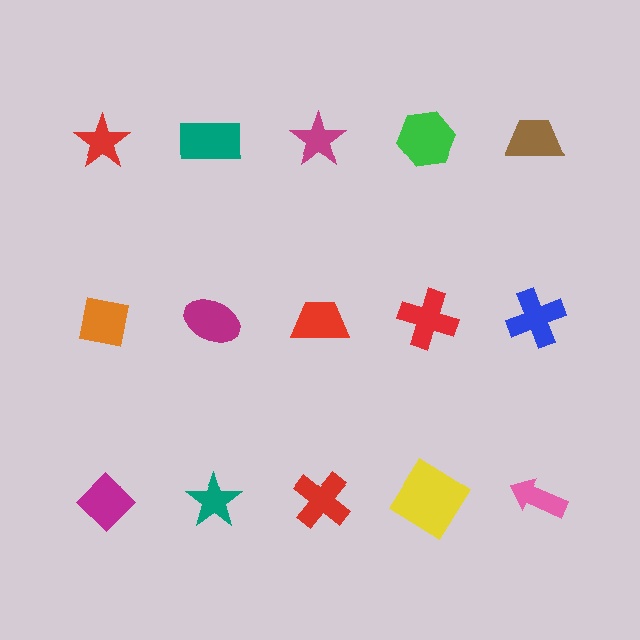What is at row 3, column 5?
A pink arrow.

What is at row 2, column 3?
A red trapezoid.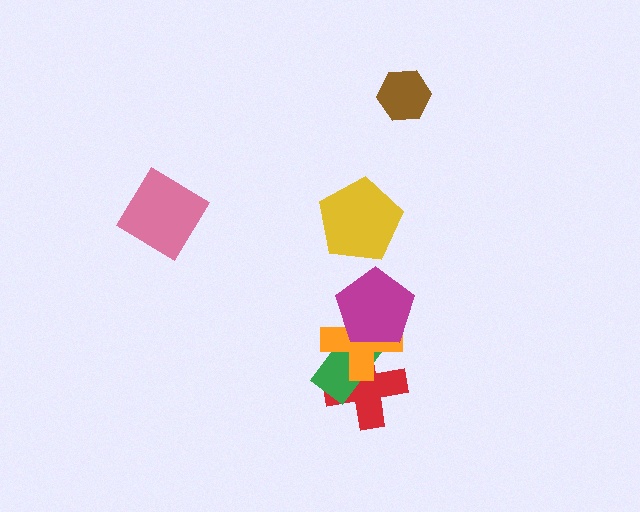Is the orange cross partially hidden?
Yes, it is partially covered by another shape.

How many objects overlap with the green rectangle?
3 objects overlap with the green rectangle.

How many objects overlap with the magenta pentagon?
2 objects overlap with the magenta pentagon.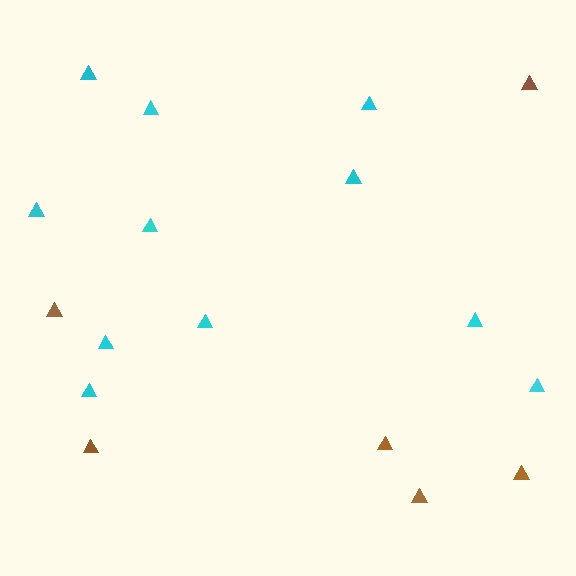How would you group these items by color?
There are 2 groups: one group of cyan triangles (11) and one group of brown triangles (6).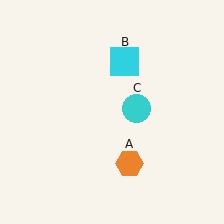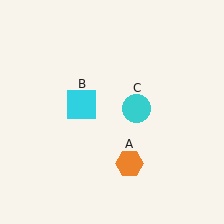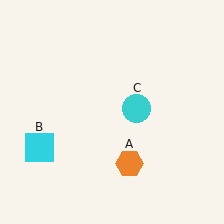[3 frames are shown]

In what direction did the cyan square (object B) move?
The cyan square (object B) moved down and to the left.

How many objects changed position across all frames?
1 object changed position: cyan square (object B).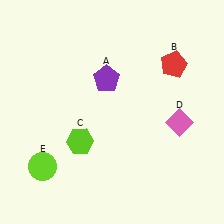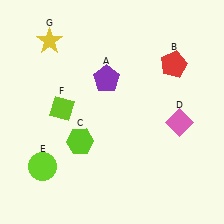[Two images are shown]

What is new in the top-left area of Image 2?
A lime diamond (F) was added in the top-left area of Image 2.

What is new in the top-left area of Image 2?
A yellow star (G) was added in the top-left area of Image 2.